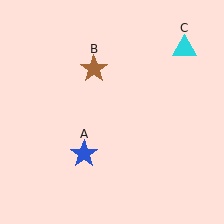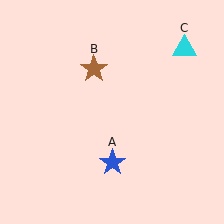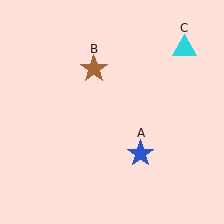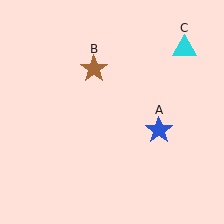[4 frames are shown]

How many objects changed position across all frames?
1 object changed position: blue star (object A).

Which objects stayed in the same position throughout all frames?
Brown star (object B) and cyan triangle (object C) remained stationary.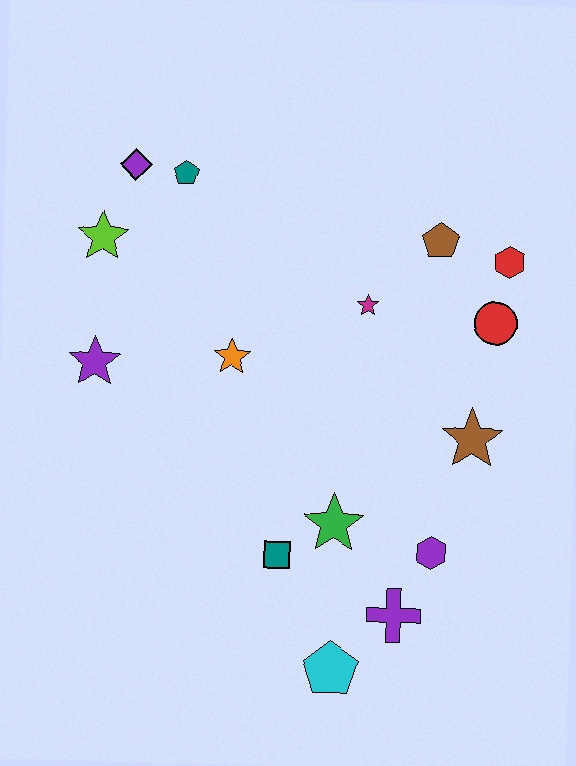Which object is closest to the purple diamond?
The teal pentagon is closest to the purple diamond.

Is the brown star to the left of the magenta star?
No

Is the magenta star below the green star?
No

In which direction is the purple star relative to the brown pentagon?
The purple star is to the left of the brown pentagon.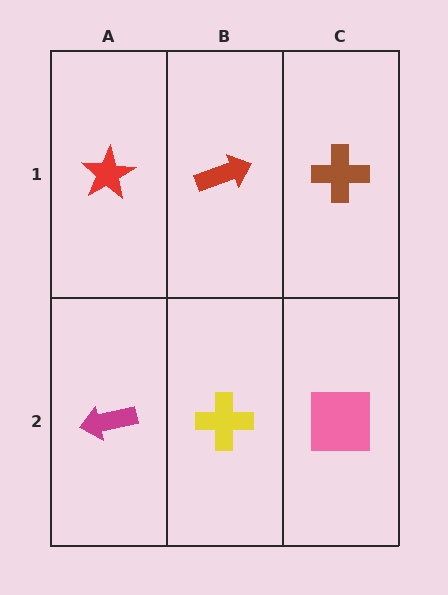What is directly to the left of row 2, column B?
A magenta arrow.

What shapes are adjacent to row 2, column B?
A red arrow (row 1, column B), a magenta arrow (row 2, column A), a pink square (row 2, column C).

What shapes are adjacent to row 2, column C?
A brown cross (row 1, column C), a yellow cross (row 2, column B).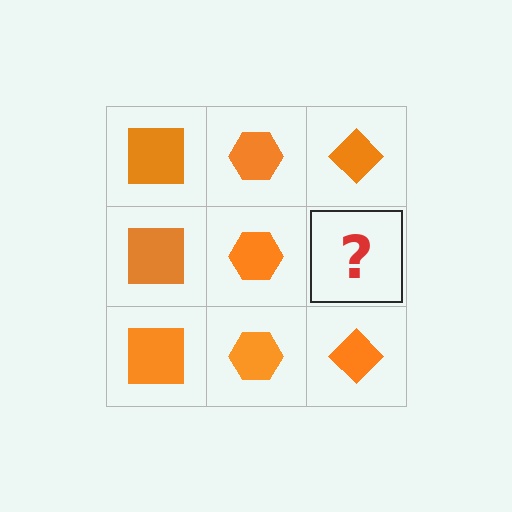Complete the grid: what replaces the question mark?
The question mark should be replaced with an orange diamond.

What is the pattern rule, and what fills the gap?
The rule is that each column has a consistent shape. The gap should be filled with an orange diamond.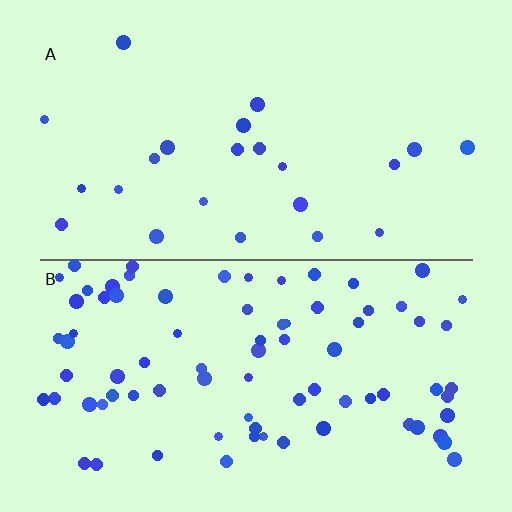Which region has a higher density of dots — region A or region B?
B (the bottom).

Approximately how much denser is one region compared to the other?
Approximately 3.6× — region B over region A.